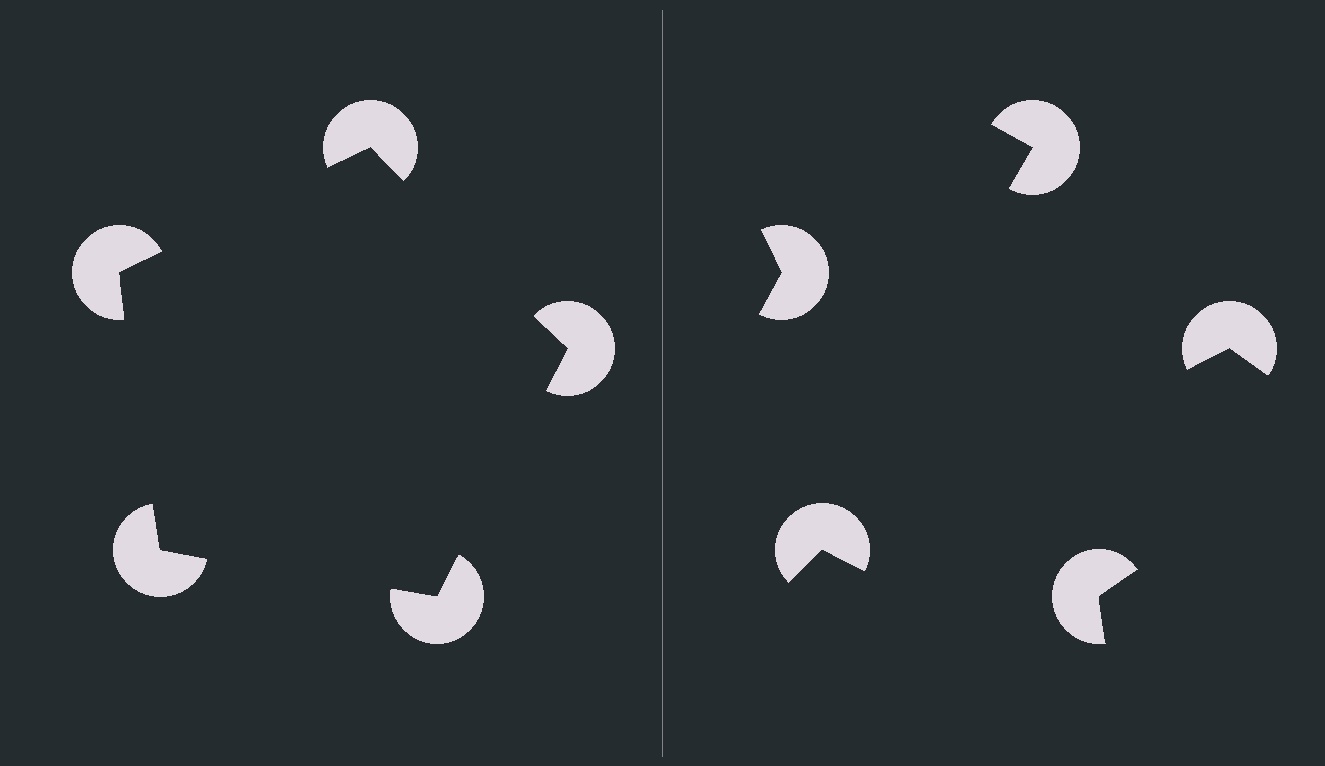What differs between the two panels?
The pac-man discs are positioned identically on both sides; only the wedge orientations differ. On the left they align to a pentagon; on the right they are misaligned.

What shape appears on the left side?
An illusory pentagon.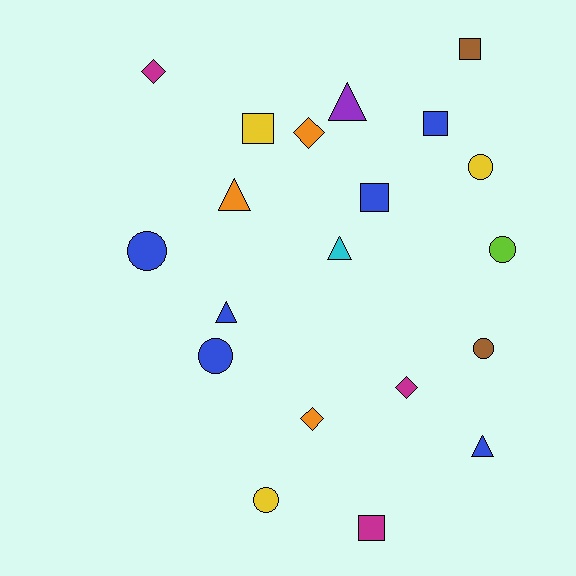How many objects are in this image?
There are 20 objects.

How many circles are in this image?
There are 6 circles.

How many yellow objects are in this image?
There are 3 yellow objects.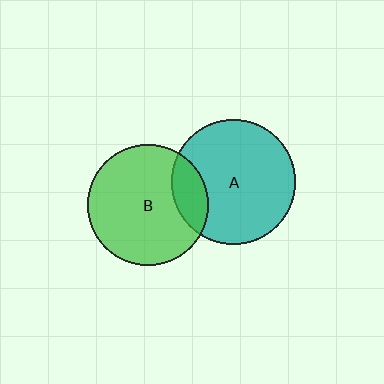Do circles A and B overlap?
Yes.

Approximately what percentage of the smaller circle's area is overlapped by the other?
Approximately 15%.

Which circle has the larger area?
Circle A (teal).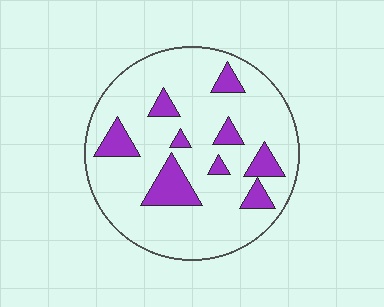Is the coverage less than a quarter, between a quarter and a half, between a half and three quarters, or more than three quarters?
Less than a quarter.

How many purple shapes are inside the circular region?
9.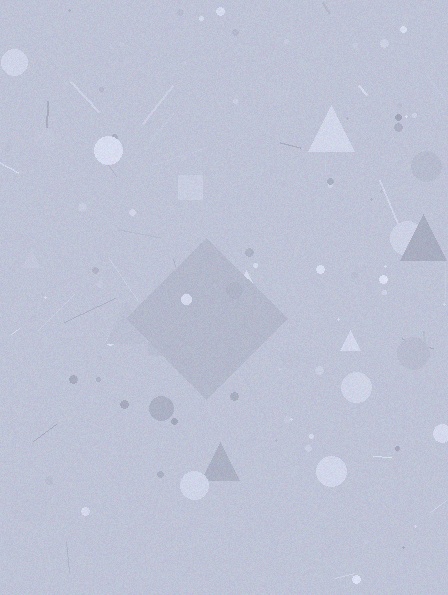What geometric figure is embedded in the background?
A diamond is embedded in the background.